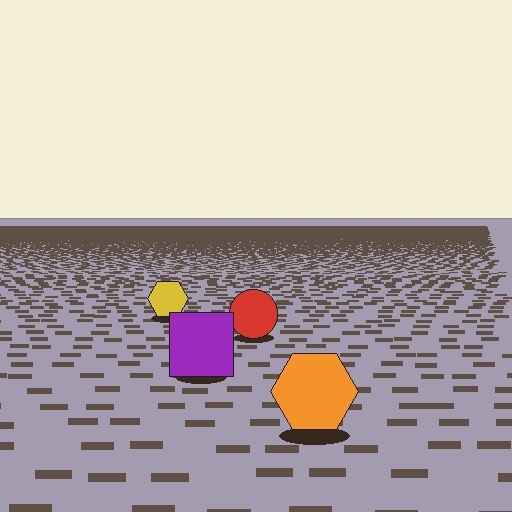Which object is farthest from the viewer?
The yellow hexagon is farthest from the viewer. It appears smaller and the ground texture around it is denser.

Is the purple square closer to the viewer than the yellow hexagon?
Yes. The purple square is closer — you can tell from the texture gradient: the ground texture is coarser near it.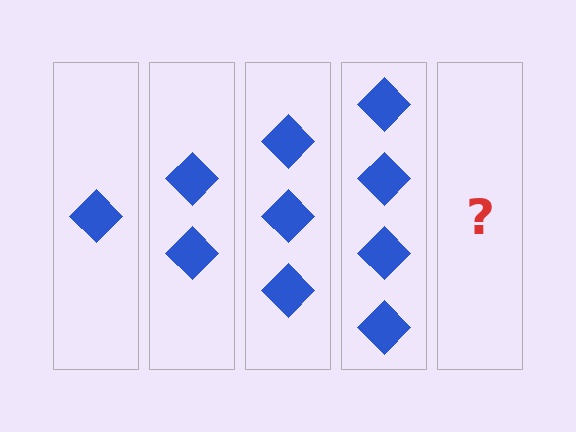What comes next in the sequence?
The next element should be 5 diamonds.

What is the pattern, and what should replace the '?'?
The pattern is that each step adds one more diamond. The '?' should be 5 diamonds.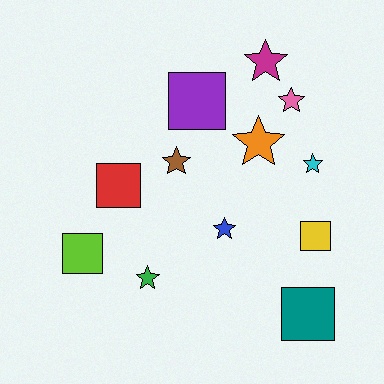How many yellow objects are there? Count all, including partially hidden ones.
There is 1 yellow object.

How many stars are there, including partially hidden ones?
There are 7 stars.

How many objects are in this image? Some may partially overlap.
There are 12 objects.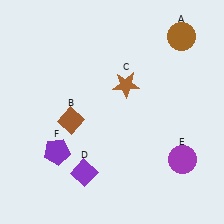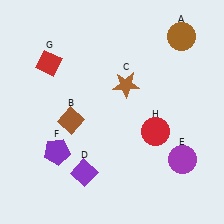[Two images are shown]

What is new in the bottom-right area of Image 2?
A red circle (H) was added in the bottom-right area of Image 2.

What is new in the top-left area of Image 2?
A red diamond (G) was added in the top-left area of Image 2.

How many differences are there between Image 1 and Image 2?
There are 2 differences between the two images.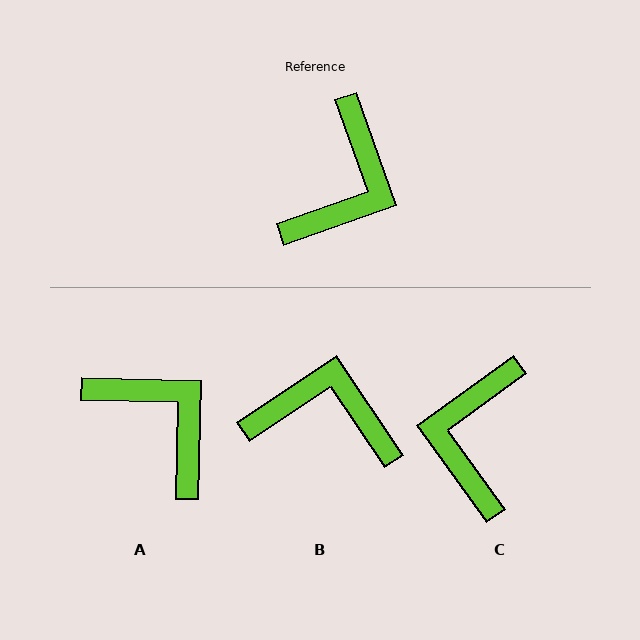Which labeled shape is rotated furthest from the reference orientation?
C, about 164 degrees away.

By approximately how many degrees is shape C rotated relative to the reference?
Approximately 164 degrees clockwise.